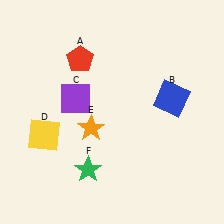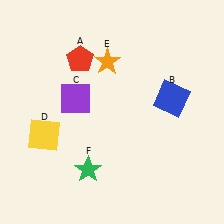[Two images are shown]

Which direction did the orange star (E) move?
The orange star (E) moved up.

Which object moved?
The orange star (E) moved up.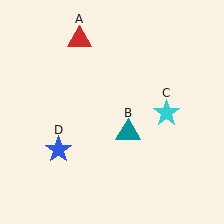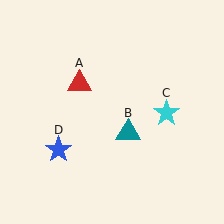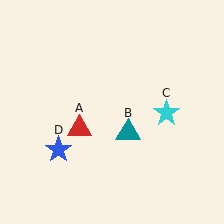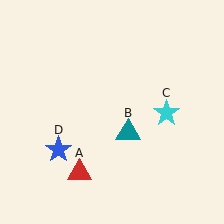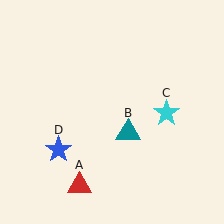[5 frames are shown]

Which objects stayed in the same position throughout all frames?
Teal triangle (object B) and cyan star (object C) and blue star (object D) remained stationary.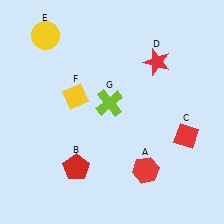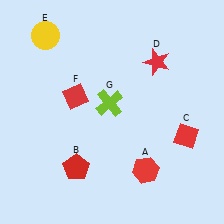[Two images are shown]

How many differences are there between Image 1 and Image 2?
There is 1 difference between the two images.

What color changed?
The diamond (F) changed from yellow in Image 1 to red in Image 2.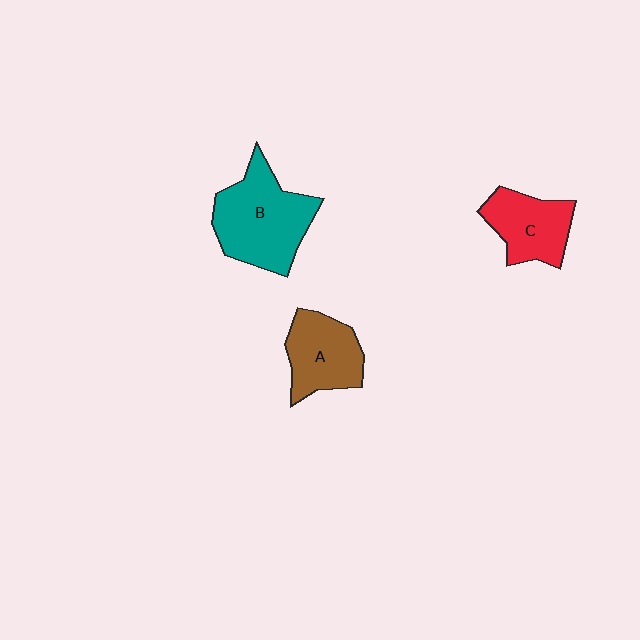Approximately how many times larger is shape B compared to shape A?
Approximately 1.5 times.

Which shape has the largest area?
Shape B (teal).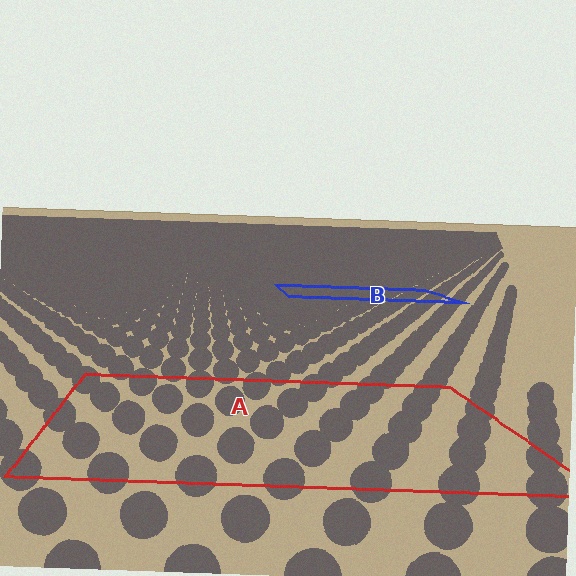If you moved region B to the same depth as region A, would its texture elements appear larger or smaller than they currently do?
They would appear larger. At a closer depth, the same texture elements are projected at a bigger on-screen size.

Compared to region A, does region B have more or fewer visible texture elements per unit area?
Region B has more texture elements per unit area — they are packed more densely because it is farther away.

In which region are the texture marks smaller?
The texture marks are smaller in region B, because it is farther away.